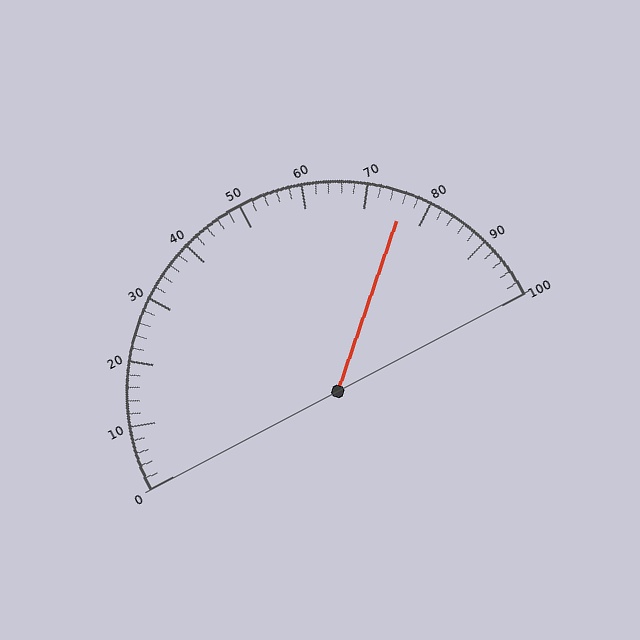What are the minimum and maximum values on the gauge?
The gauge ranges from 0 to 100.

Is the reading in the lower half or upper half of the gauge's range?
The reading is in the upper half of the range (0 to 100).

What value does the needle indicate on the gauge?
The needle indicates approximately 76.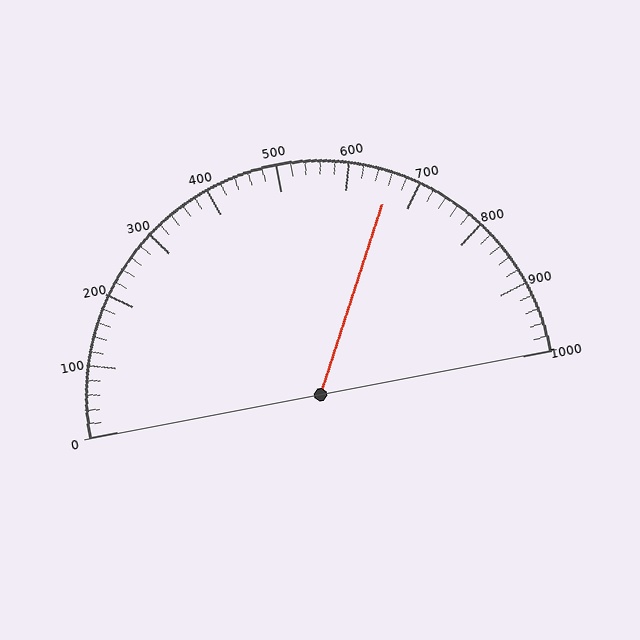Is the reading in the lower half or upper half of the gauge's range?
The reading is in the upper half of the range (0 to 1000).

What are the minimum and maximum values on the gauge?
The gauge ranges from 0 to 1000.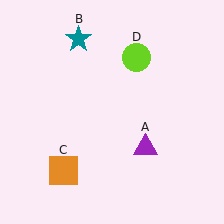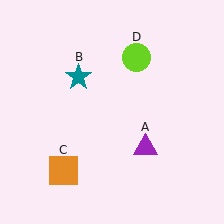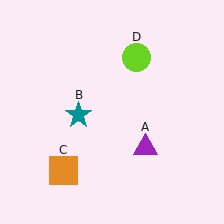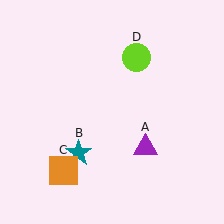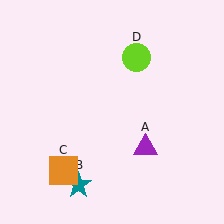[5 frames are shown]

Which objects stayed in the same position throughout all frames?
Purple triangle (object A) and orange square (object C) and lime circle (object D) remained stationary.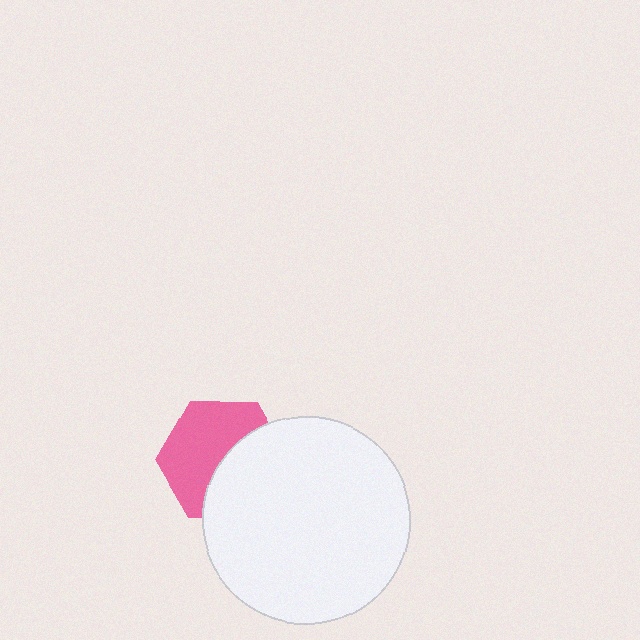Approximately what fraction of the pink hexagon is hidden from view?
Roughly 44% of the pink hexagon is hidden behind the white circle.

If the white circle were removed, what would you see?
You would see the complete pink hexagon.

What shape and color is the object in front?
The object in front is a white circle.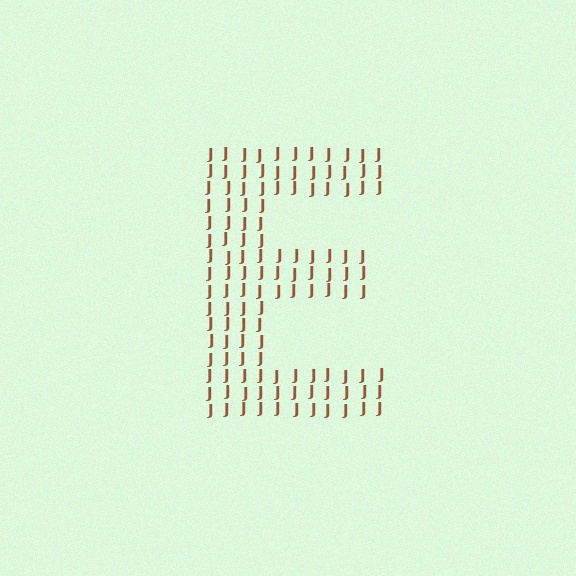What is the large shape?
The large shape is the letter E.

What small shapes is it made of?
It is made of small letter J's.